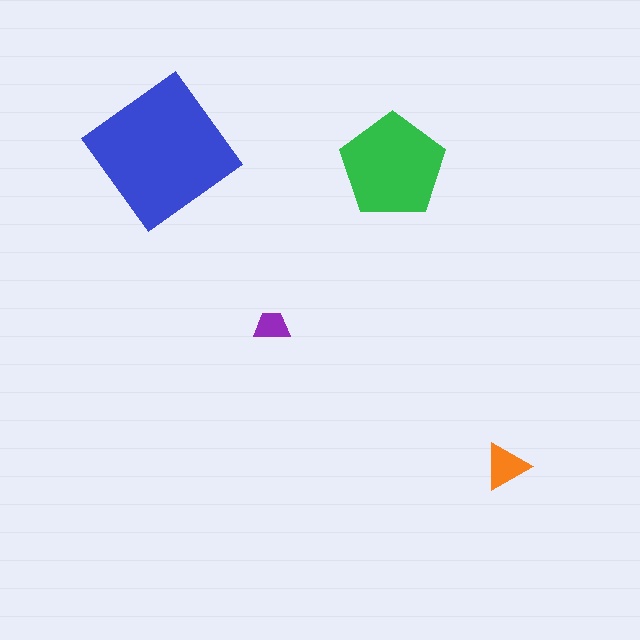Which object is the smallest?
The purple trapezoid.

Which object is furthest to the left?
The blue diamond is leftmost.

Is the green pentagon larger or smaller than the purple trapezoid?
Larger.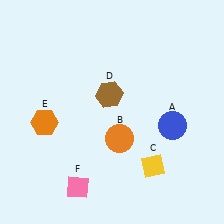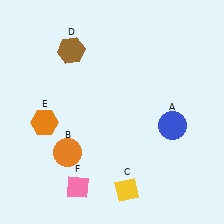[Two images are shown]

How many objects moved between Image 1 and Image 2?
3 objects moved between the two images.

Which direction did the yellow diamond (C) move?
The yellow diamond (C) moved left.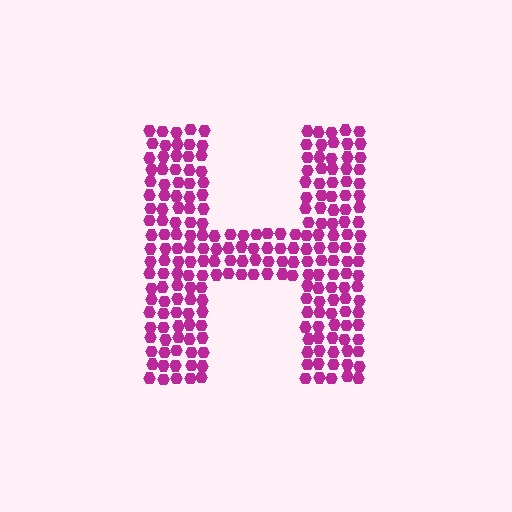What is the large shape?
The large shape is the letter H.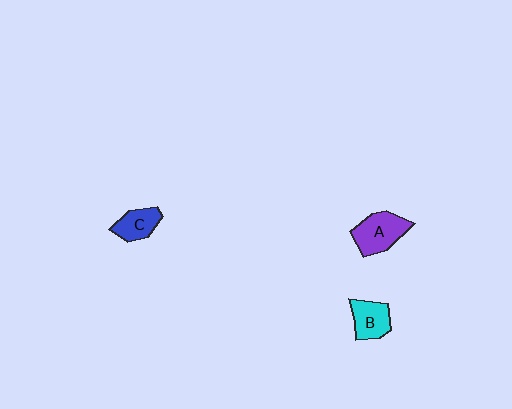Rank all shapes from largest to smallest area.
From largest to smallest: A (purple), B (cyan), C (blue).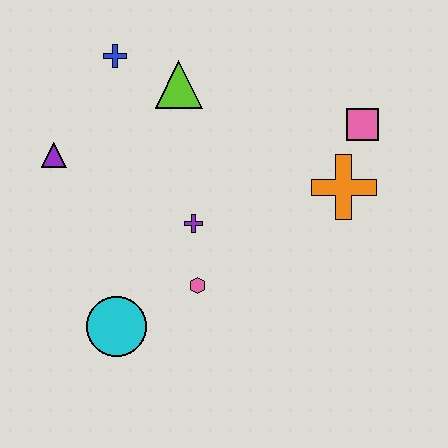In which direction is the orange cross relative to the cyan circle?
The orange cross is to the right of the cyan circle.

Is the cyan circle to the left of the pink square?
Yes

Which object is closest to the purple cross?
The pink hexagon is closest to the purple cross.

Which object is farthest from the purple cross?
The pink square is farthest from the purple cross.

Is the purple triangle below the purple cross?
No